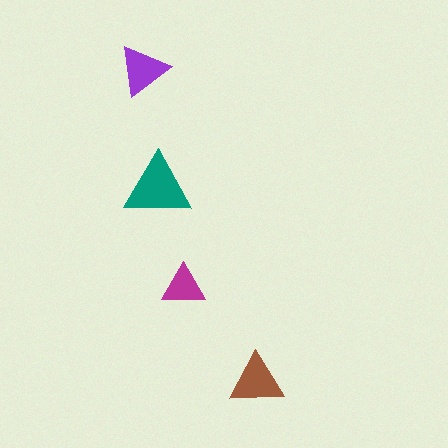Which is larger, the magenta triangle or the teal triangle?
The teal one.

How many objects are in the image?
There are 4 objects in the image.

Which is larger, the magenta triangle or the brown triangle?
The brown one.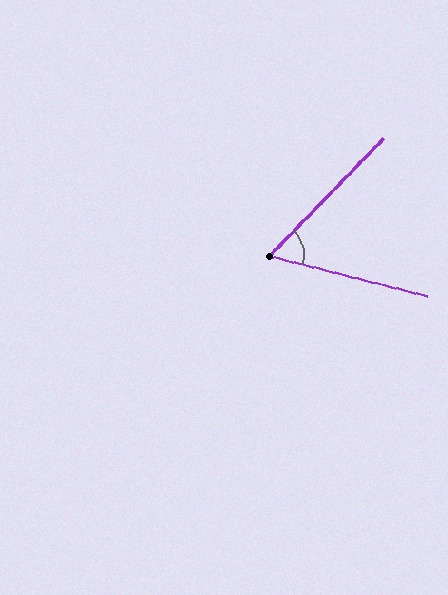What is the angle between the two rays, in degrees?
Approximately 60 degrees.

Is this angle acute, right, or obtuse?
It is acute.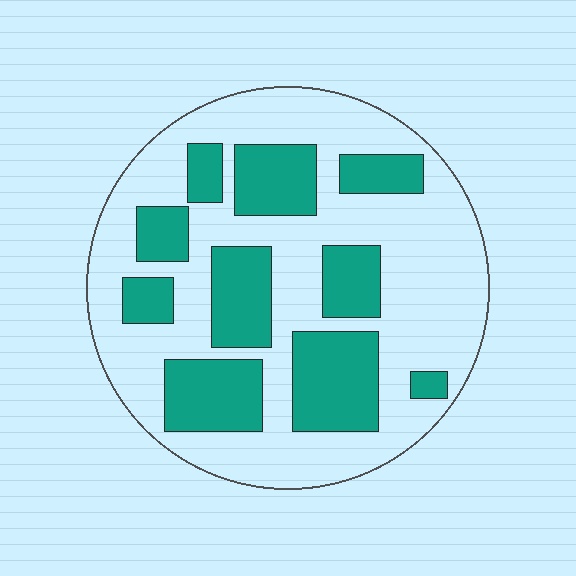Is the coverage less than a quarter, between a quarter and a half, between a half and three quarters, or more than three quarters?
Between a quarter and a half.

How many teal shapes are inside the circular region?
10.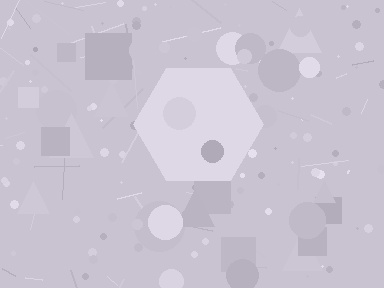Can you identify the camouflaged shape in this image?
The camouflaged shape is a hexagon.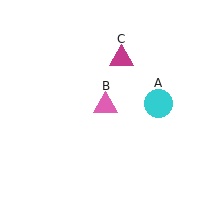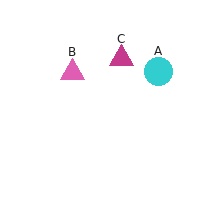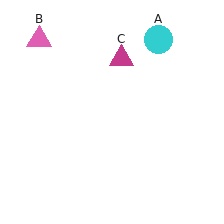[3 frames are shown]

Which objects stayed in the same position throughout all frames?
Magenta triangle (object C) remained stationary.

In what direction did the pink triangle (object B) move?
The pink triangle (object B) moved up and to the left.